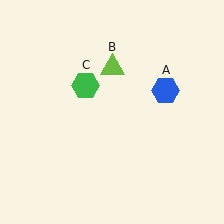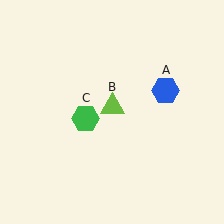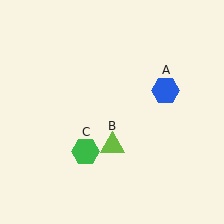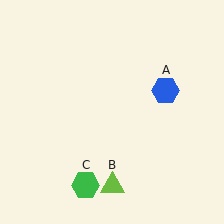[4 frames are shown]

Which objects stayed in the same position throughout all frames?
Blue hexagon (object A) remained stationary.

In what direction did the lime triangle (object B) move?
The lime triangle (object B) moved down.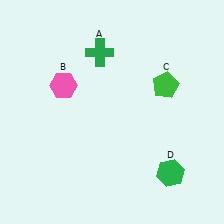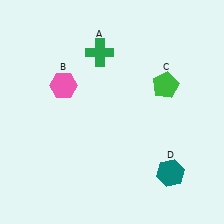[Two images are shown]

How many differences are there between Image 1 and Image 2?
There is 1 difference between the two images.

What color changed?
The hexagon (D) changed from green in Image 1 to teal in Image 2.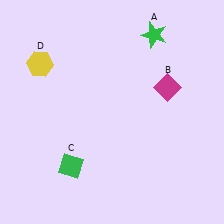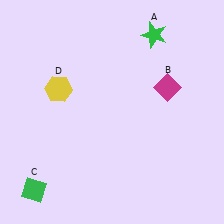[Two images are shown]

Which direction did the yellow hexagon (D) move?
The yellow hexagon (D) moved down.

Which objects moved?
The objects that moved are: the green diamond (C), the yellow hexagon (D).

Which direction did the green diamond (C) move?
The green diamond (C) moved left.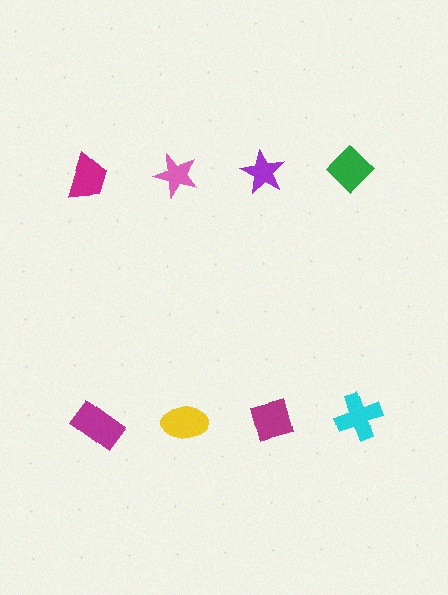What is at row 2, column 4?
A cyan cross.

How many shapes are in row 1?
4 shapes.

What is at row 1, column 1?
A magenta trapezoid.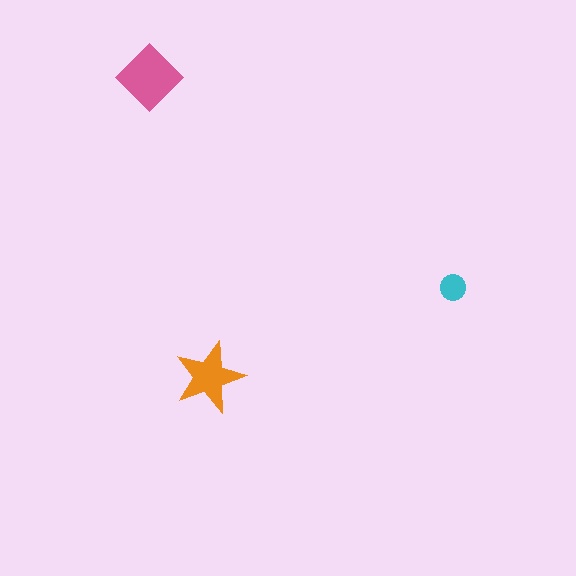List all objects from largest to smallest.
The pink diamond, the orange star, the cyan circle.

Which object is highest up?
The pink diamond is topmost.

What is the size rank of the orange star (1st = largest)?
2nd.